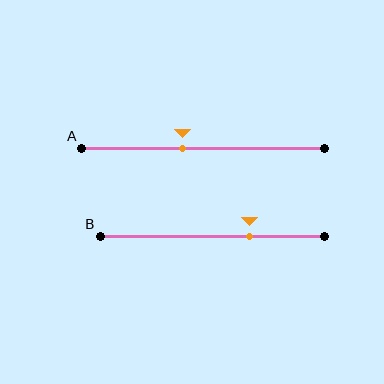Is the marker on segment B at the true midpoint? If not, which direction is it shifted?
No, the marker on segment B is shifted to the right by about 17% of the segment length.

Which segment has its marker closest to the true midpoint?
Segment A has its marker closest to the true midpoint.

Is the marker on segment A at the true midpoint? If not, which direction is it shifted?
No, the marker on segment A is shifted to the left by about 9% of the segment length.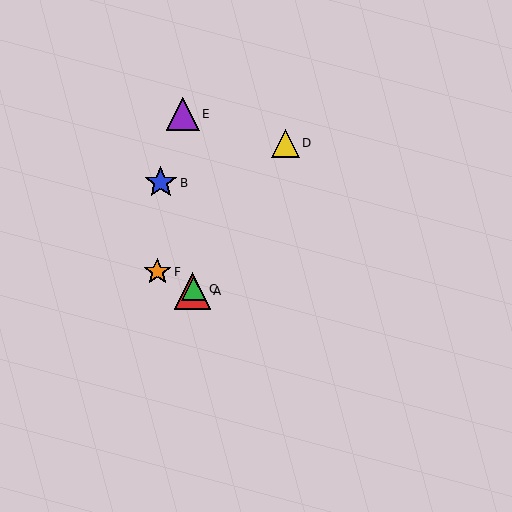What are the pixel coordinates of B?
Object B is at (161, 183).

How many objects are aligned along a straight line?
3 objects (A, C, D) are aligned along a straight line.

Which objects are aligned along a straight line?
Objects A, C, D are aligned along a straight line.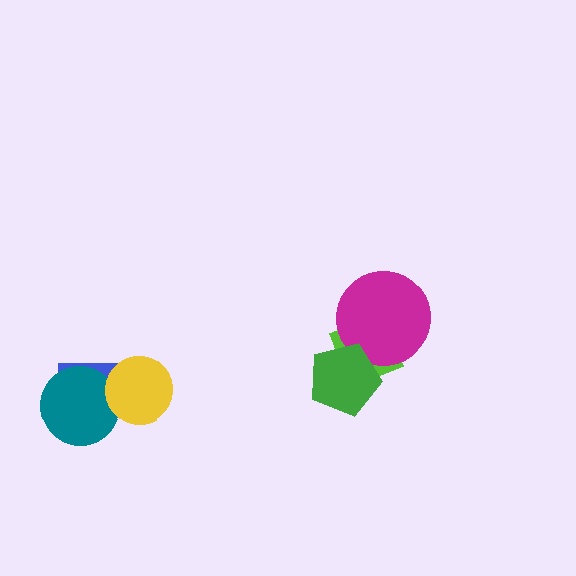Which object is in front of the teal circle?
The yellow circle is in front of the teal circle.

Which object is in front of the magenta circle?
The green pentagon is in front of the magenta circle.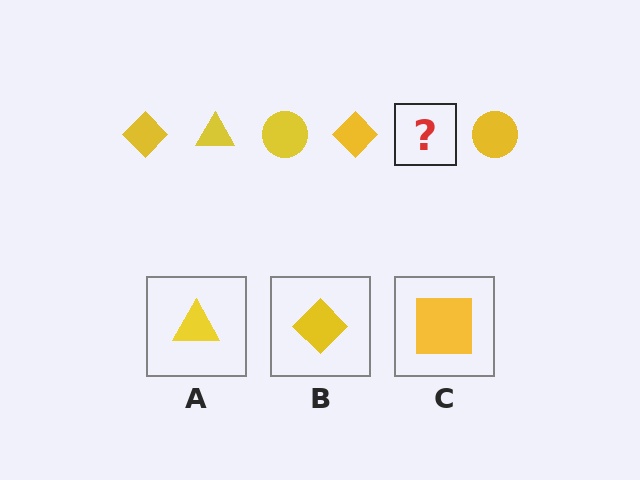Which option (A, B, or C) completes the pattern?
A.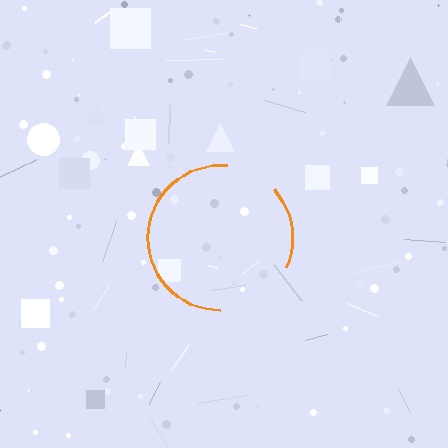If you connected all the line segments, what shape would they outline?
They would outline a circle.